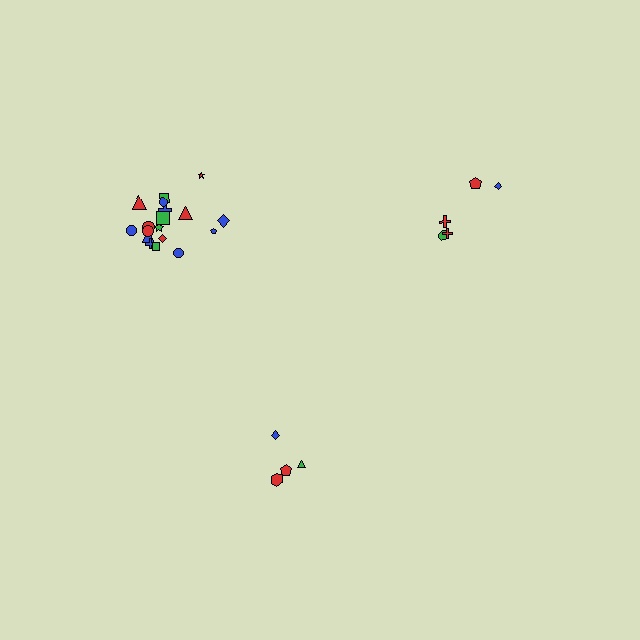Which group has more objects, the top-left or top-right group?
The top-left group.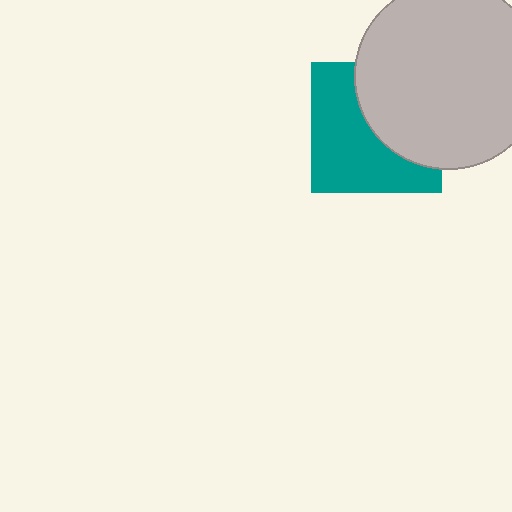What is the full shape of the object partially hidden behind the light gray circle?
The partially hidden object is a teal square.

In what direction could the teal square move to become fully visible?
The teal square could move left. That would shift it out from behind the light gray circle entirely.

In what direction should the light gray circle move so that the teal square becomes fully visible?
The light gray circle should move right. That is the shortest direction to clear the overlap and leave the teal square fully visible.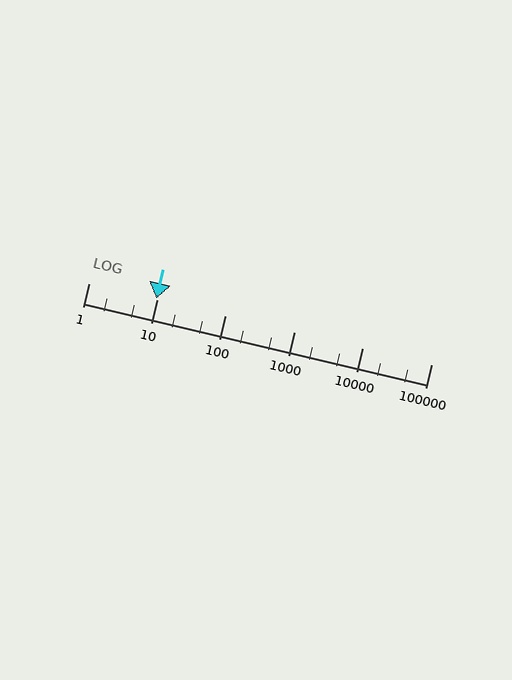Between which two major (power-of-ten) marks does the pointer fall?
The pointer is between 1 and 10.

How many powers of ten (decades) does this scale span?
The scale spans 5 decades, from 1 to 100000.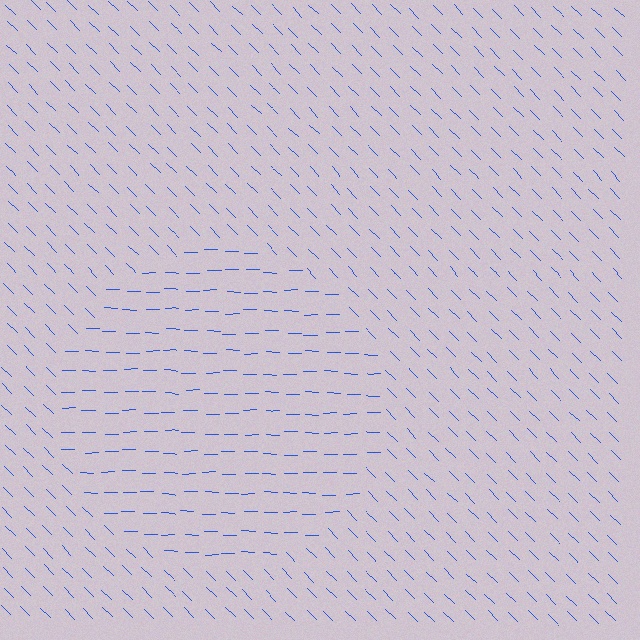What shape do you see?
I see a circle.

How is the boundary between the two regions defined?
The boundary is defined purely by a change in line orientation (approximately 45 degrees difference). All lines are the same color and thickness.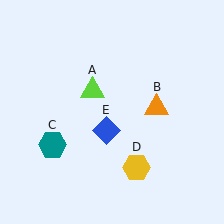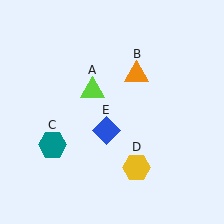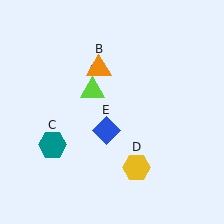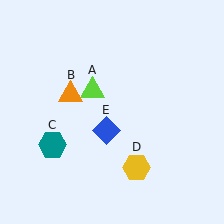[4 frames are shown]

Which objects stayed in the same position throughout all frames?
Lime triangle (object A) and teal hexagon (object C) and yellow hexagon (object D) and blue diamond (object E) remained stationary.